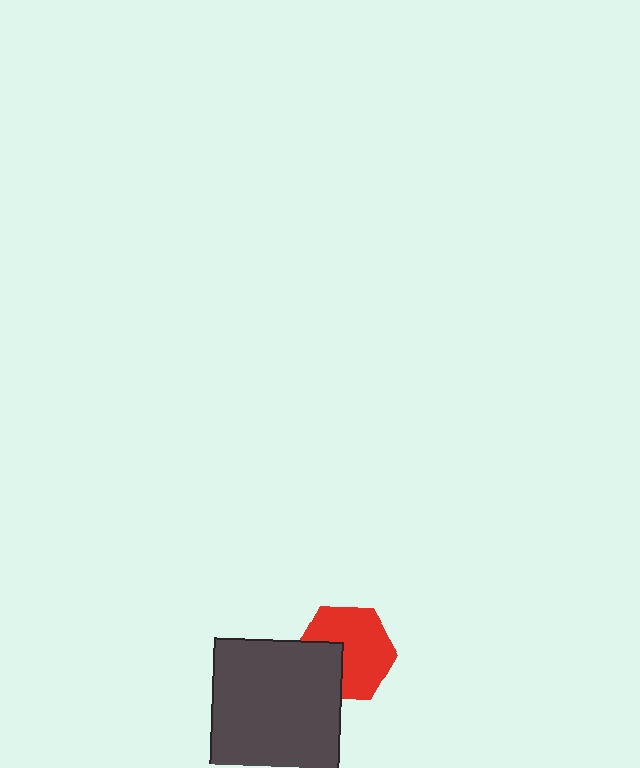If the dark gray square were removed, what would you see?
You would see the complete red hexagon.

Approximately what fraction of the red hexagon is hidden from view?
Roughly 31% of the red hexagon is hidden behind the dark gray square.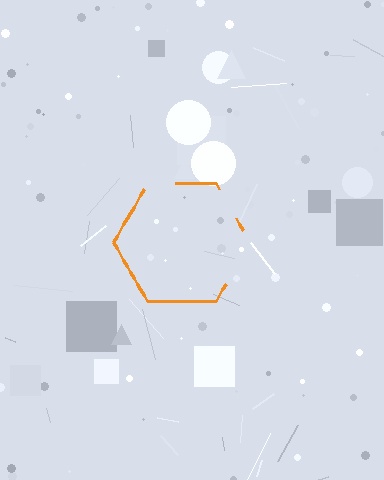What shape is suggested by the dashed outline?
The dashed outline suggests a hexagon.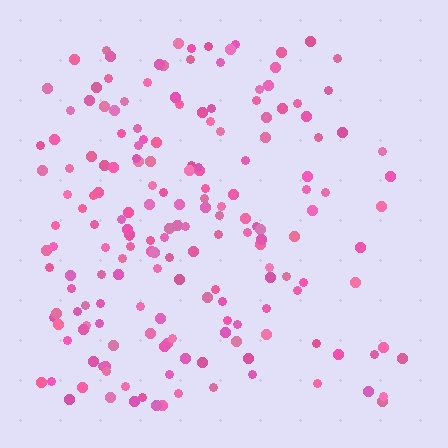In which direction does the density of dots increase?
From right to left, with the left side densest.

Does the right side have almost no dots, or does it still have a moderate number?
Still a moderate number, just noticeably fewer than the left.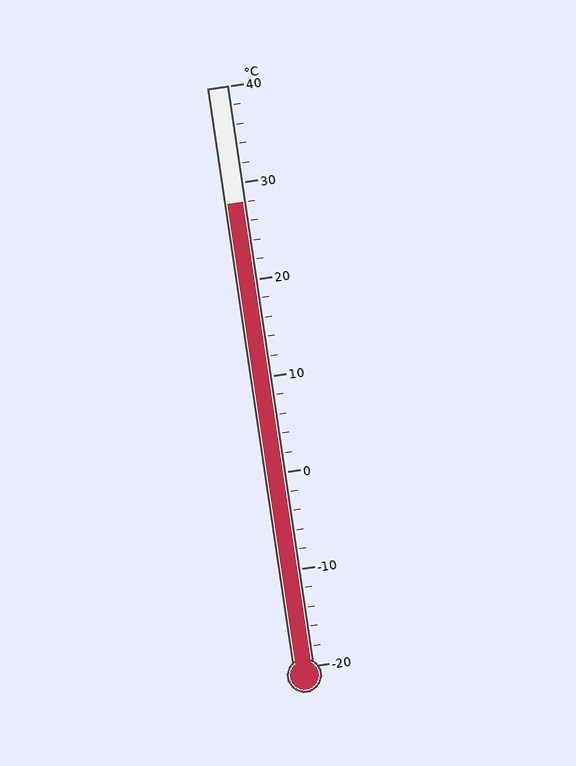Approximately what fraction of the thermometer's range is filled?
The thermometer is filled to approximately 80% of its range.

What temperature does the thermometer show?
The thermometer shows approximately 28°C.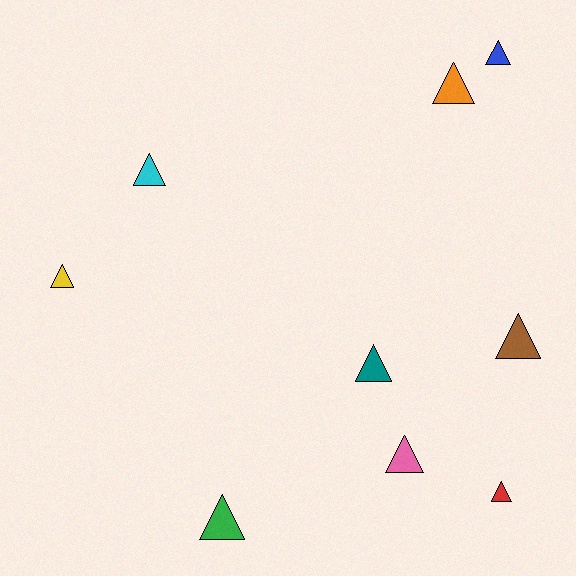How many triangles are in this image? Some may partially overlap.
There are 9 triangles.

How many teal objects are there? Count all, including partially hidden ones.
There is 1 teal object.